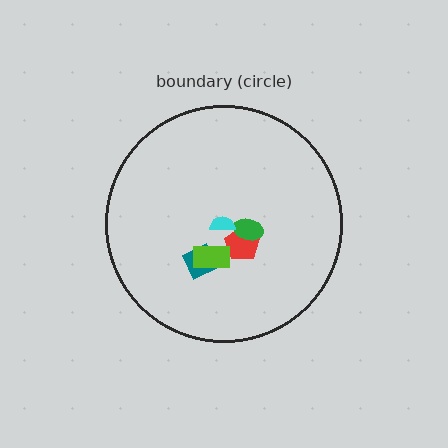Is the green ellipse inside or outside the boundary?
Inside.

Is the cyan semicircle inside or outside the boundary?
Inside.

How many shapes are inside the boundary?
5 inside, 0 outside.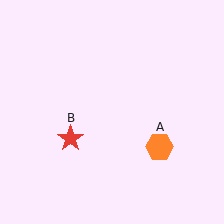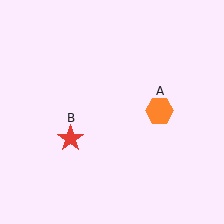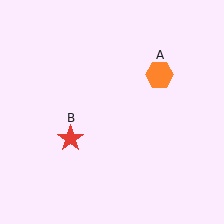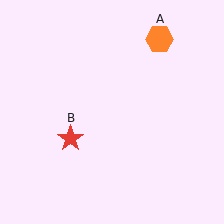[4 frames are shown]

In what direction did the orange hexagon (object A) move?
The orange hexagon (object A) moved up.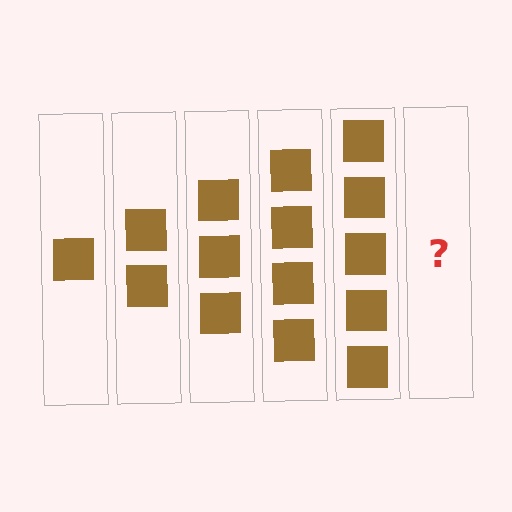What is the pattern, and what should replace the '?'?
The pattern is that each step adds one more square. The '?' should be 6 squares.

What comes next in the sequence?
The next element should be 6 squares.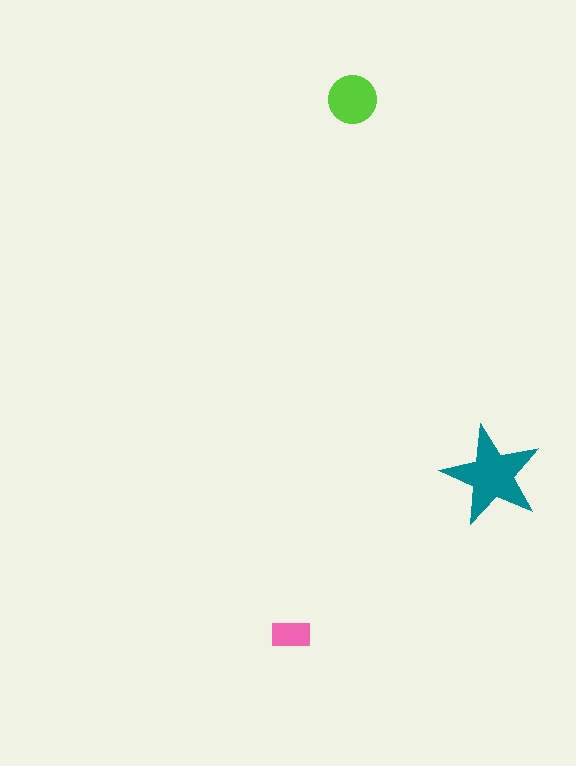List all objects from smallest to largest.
The pink rectangle, the lime circle, the teal star.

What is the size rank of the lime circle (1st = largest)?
2nd.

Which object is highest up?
The lime circle is topmost.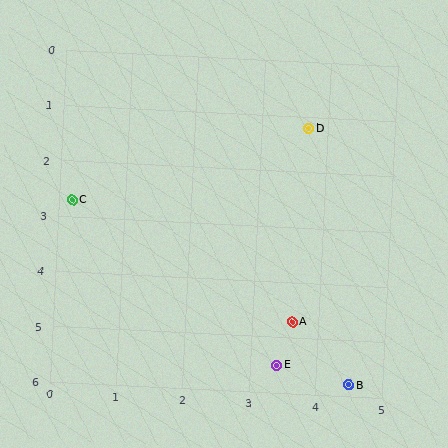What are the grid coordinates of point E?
Point E is at approximately (3.4, 5.5).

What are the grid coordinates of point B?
Point B is at approximately (4.5, 5.8).